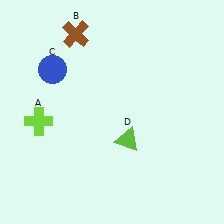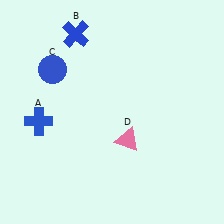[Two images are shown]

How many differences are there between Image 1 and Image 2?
There are 3 differences between the two images.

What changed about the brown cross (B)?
In Image 1, B is brown. In Image 2, it changed to blue.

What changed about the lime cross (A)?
In Image 1, A is lime. In Image 2, it changed to blue.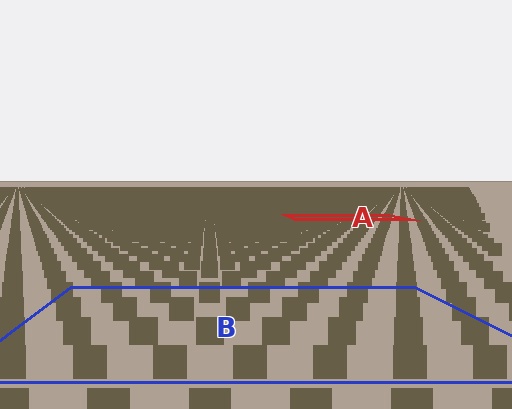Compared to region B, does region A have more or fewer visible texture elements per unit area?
Region A has more texture elements per unit area — they are packed more densely because it is farther away.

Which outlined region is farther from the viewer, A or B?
Region A is farther from the viewer — the texture elements inside it appear smaller and more densely packed.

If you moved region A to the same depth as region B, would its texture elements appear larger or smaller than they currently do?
They would appear larger. At a closer depth, the same texture elements are projected at a bigger on-screen size.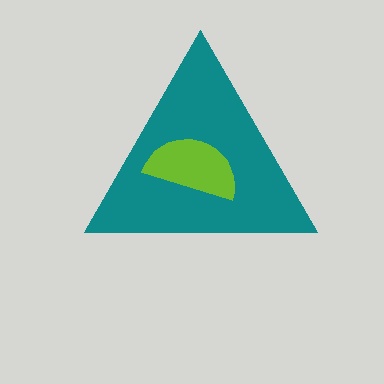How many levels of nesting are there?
2.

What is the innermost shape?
The lime semicircle.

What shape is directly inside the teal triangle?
The lime semicircle.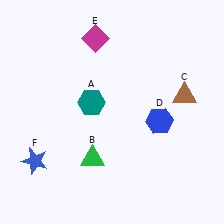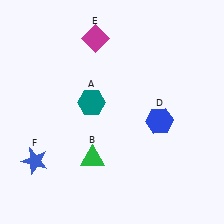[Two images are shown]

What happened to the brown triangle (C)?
The brown triangle (C) was removed in Image 2. It was in the top-right area of Image 1.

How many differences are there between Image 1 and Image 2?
There is 1 difference between the two images.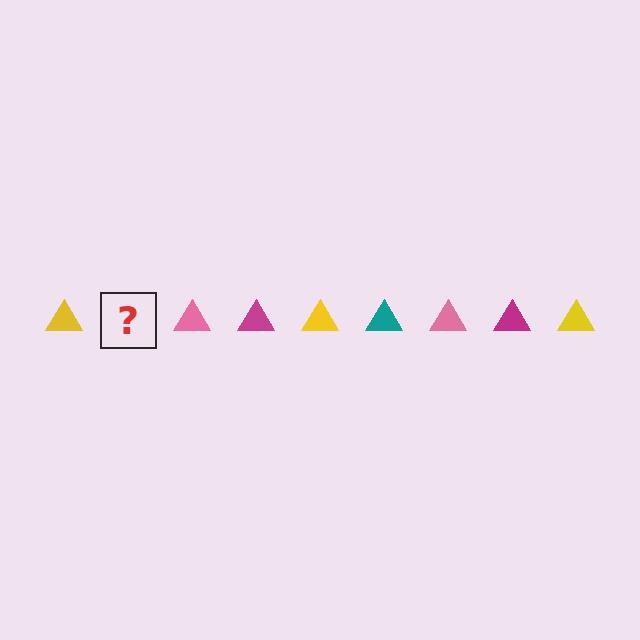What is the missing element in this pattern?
The missing element is a teal triangle.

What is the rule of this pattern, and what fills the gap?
The rule is that the pattern cycles through yellow, teal, pink, magenta triangles. The gap should be filled with a teal triangle.